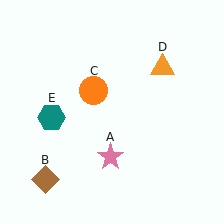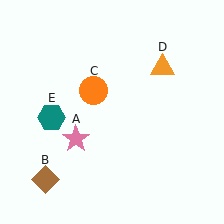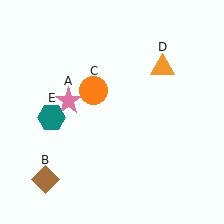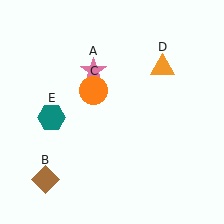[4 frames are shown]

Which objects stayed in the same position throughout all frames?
Brown diamond (object B) and orange circle (object C) and orange triangle (object D) and teal hexagon (object E) remained stationary.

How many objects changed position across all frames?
1 object changed position: pink star (object A).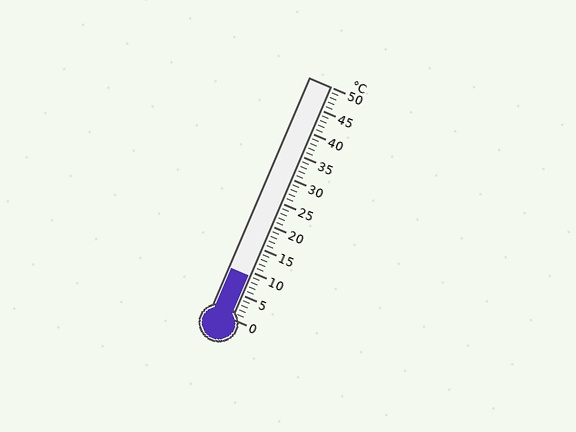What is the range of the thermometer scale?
The thermometer scale ranges from 0°C to 50°C.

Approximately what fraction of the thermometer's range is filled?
The thermometer is filled to approximately 20% of its range.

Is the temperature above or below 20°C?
The temperature is below 20°C.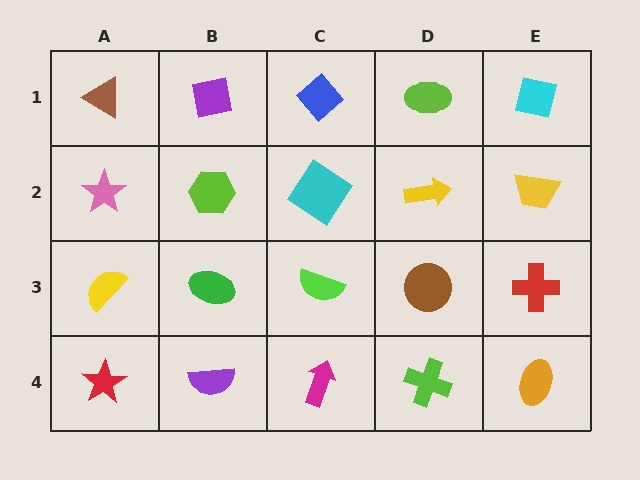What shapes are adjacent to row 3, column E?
A yellow trapezoid (row 2, column E), an orange ellipse (row 4, column E), a brown circle (row 3, column D).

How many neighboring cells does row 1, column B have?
3.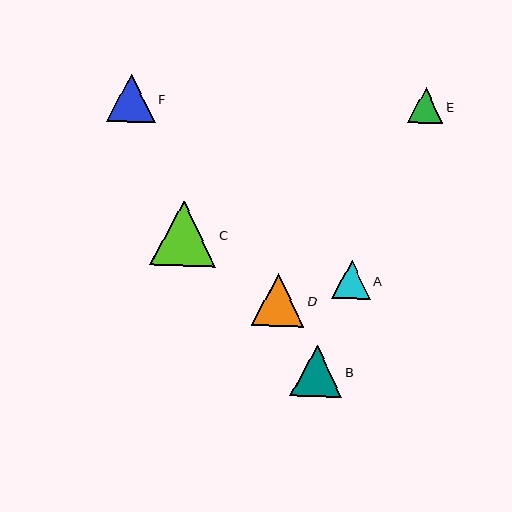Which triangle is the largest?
Triangle C is the largest with a size of approximately 66 pixels.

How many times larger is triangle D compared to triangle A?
Triangle D is approximately 1.4 times the size of triangle A.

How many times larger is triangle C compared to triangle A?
Triangle C is approximately 1.7 times the size of triangle A.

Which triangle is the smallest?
Triangle E is the smallest with a size of approximately 36 pixels.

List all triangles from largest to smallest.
From largest to smallest: C, D, B, F, A, E.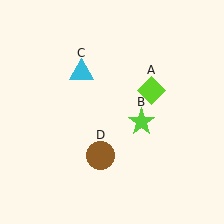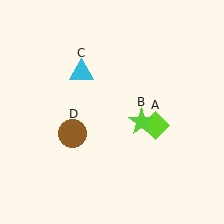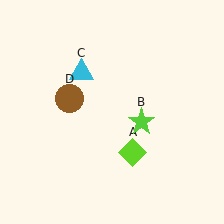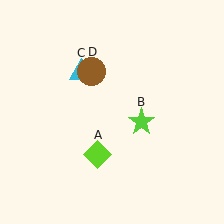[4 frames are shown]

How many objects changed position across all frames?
2 objects changed position: lime diamond (object A), brown circle (object D).